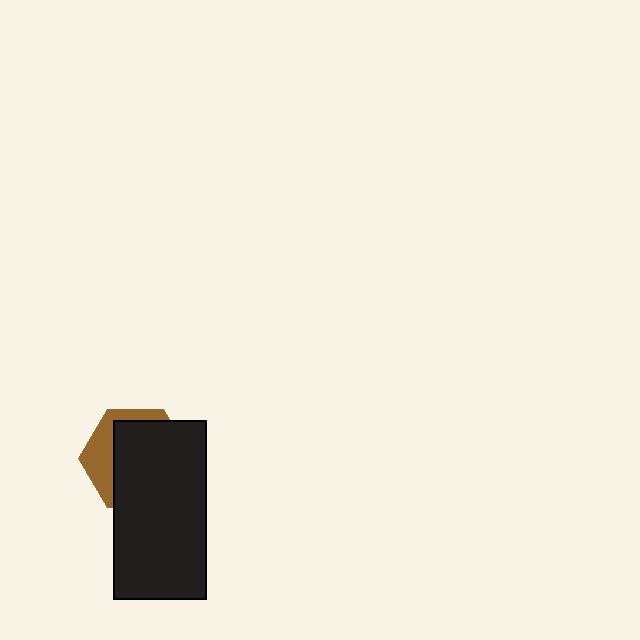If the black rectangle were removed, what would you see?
You would see the complete brown hexagon.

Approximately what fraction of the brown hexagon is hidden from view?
Roughly 69% of the brown hexagon is hidden behind the black rectangle.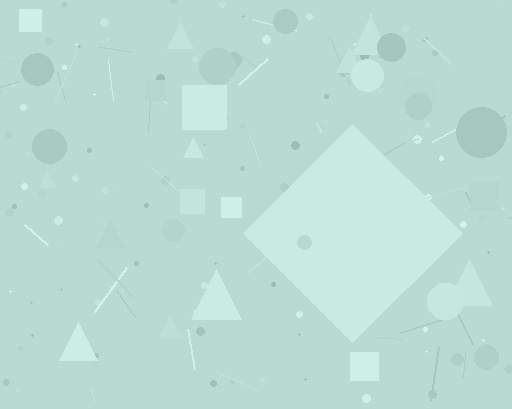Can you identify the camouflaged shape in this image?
The camouflaged shape is a diamond.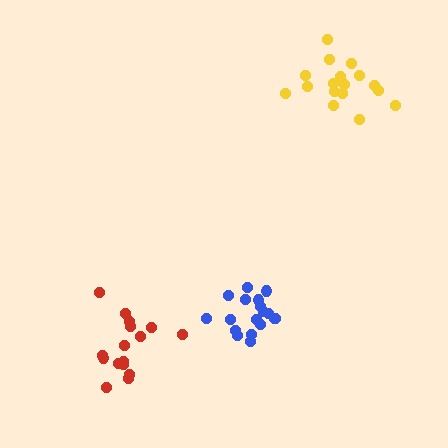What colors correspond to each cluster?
The clusters are colored: red, yellow, blue.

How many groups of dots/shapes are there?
There are 3 groups.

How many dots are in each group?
Group 1: 16 dots, Group 2: 17 dots, Group 3: 18 dots (51 total).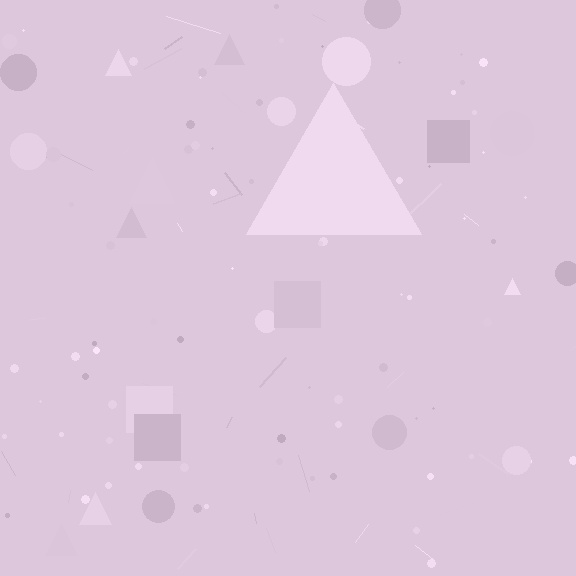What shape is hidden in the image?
A triangle is hidden in the image.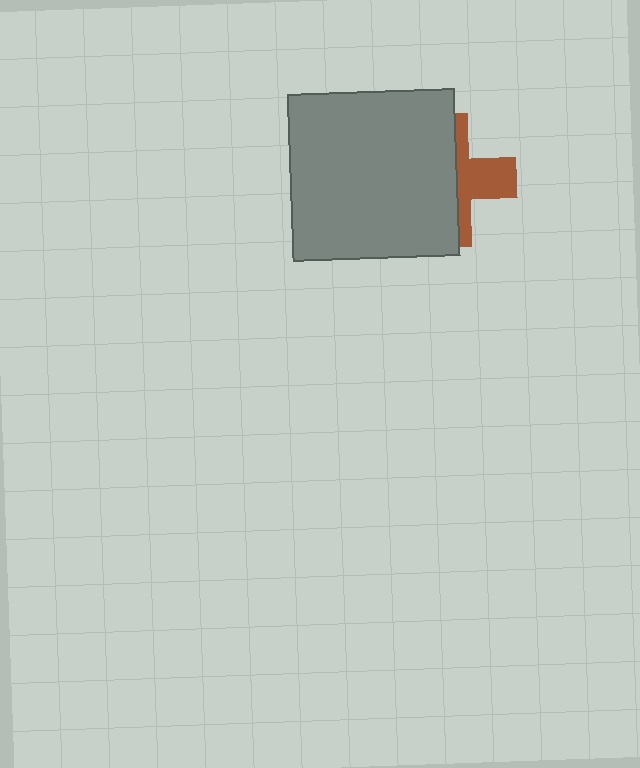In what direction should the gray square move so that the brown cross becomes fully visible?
The gray square should move left. That is the shortest direction to clear the overlap and leave the brown cross fully visible.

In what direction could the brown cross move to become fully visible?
The brown cross could move right. That would shift it out from behind the gray square entirely.